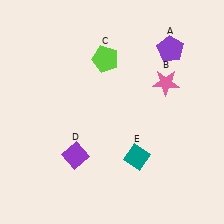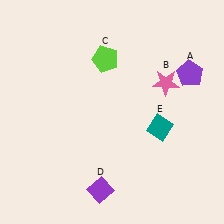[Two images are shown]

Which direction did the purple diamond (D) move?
The purple diamond (D) moved down.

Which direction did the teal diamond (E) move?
The teal diamond (E) moved up.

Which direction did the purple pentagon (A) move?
The purple pentagon (A) moved down.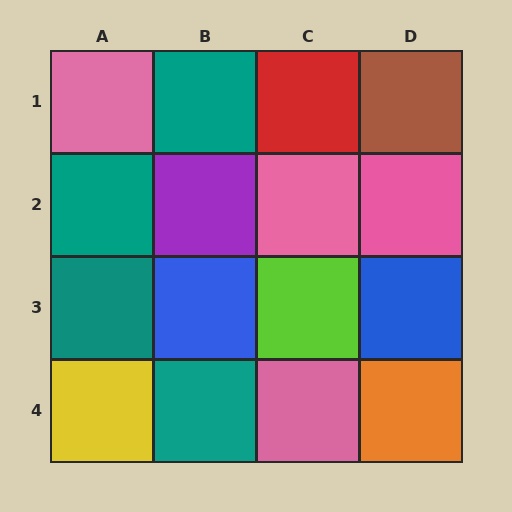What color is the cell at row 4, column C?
Pink.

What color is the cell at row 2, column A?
Teal.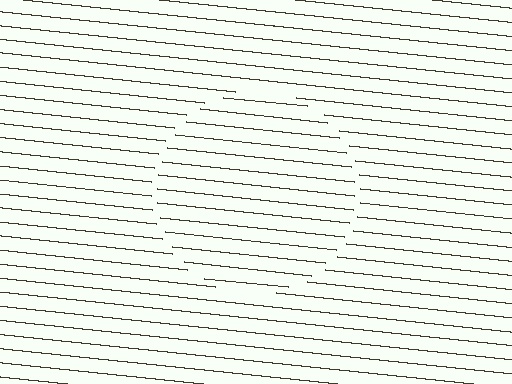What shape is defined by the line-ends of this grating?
An illusory circle. The interior of the shape contains the same grating, shifted by half a period — the contour is defined by the phase discontinuity where line-ends from the inner and outer gratings abut.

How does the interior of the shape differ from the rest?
The interior of the shape contains the same grating, shifted by half a period — the contour is defined by the phase discontinuity where line-ends from the inner and outer gratings abut.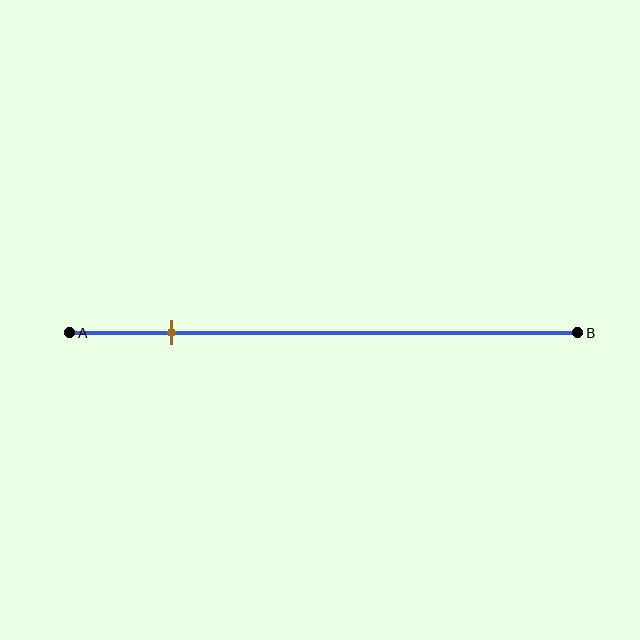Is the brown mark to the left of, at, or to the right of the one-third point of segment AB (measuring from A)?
The brown mark is to the left of the one-third point of segment AB.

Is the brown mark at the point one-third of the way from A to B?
No, the mark is at about 20% from A, not at the 33% one-third point.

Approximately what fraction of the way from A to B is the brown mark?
The brown mark is approximately 20% of the way from A to B.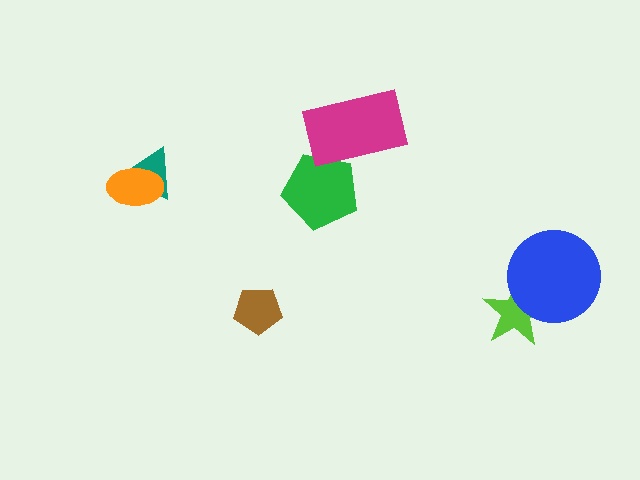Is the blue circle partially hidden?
No, no other shape covers it.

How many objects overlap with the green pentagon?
1 object overlaps with the green pentagon.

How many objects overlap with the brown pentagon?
0 objects overlap with the brown pentagon.